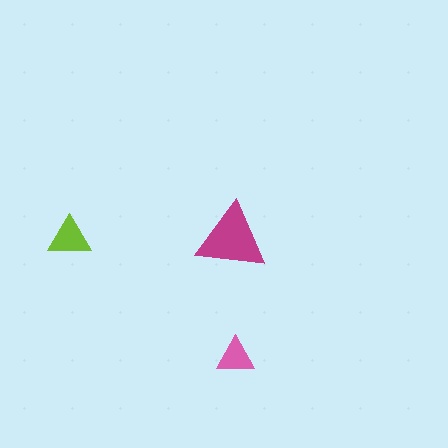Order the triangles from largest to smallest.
the magenta one, the lime one, the pink one.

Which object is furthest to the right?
The pink triangle is rightmost.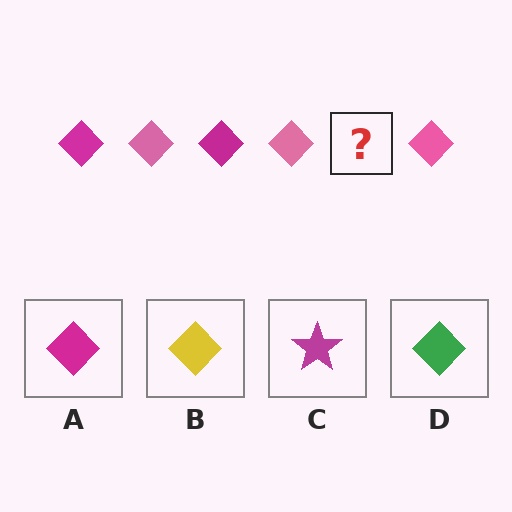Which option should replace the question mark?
Option A.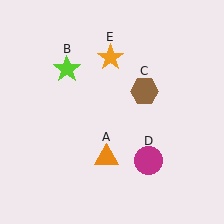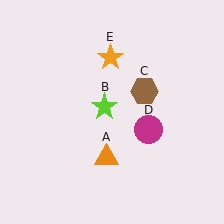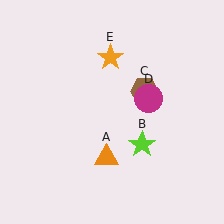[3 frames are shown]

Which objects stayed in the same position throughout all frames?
Orange triangle (object A) and brown hexagon (object C) and orange star (object E) remained stationary.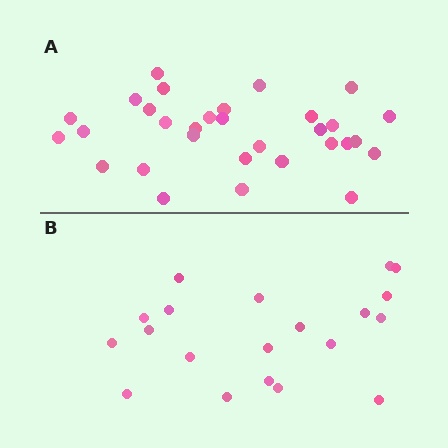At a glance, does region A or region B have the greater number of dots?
Region A (the top region) has more dots.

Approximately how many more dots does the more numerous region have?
Region A has roughly 12 or so more dots than region B.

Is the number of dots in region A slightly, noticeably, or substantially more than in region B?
Region A has substantially more. The ratio is roughly 1.6 to 1.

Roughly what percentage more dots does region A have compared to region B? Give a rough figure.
About 55% more.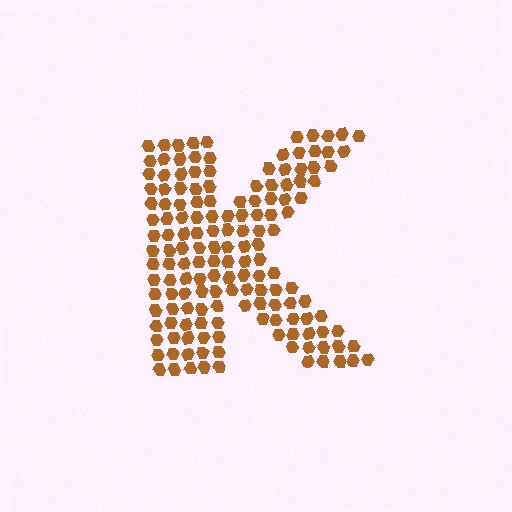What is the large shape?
The large shape is the letter K.